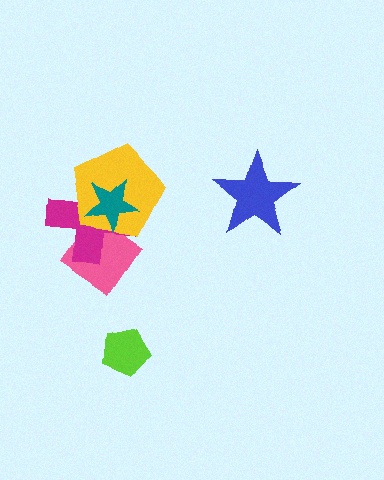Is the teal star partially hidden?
No, no other shape covers it.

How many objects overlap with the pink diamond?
3 objects overlap with the pink diamond.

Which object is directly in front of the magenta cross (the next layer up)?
The yellow pentagon is directly in front of the magenta cross.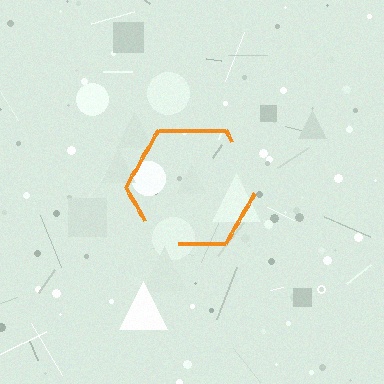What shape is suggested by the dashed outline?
The dashed outline suggests a hexagon.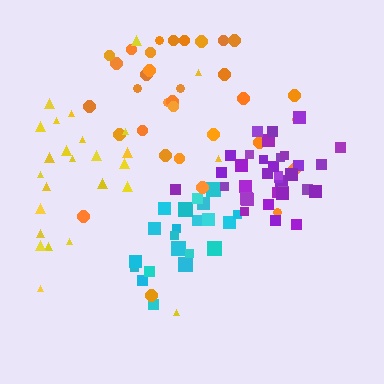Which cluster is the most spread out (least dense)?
Yellow.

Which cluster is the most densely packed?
Purple.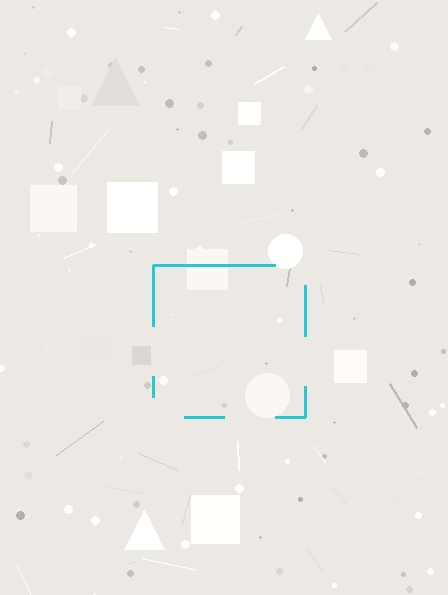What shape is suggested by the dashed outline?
The dashed outline suggests a square.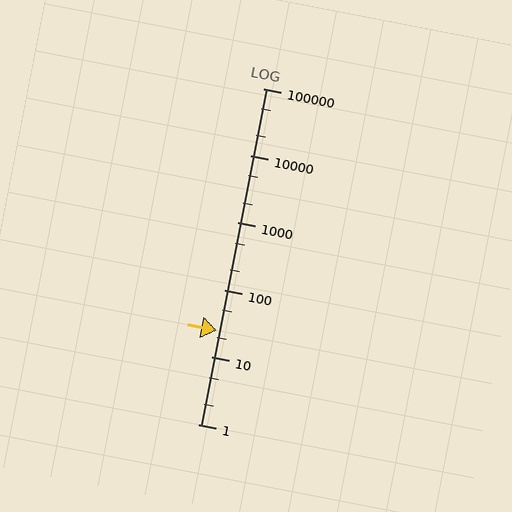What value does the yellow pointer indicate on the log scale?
The pointer indicates approximately 25.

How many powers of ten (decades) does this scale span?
The scale spans 5 decades, from 1 to 100000.